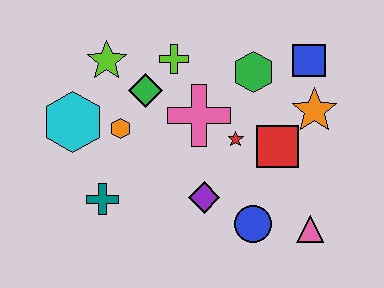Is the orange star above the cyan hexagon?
Yes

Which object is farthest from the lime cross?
The pink triangle is farthest from the lime cross.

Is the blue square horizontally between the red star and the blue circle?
No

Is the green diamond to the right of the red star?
No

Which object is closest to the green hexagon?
The blue square is closest to the green hexagon.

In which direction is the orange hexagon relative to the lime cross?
The orange hexagon is below the lime cross.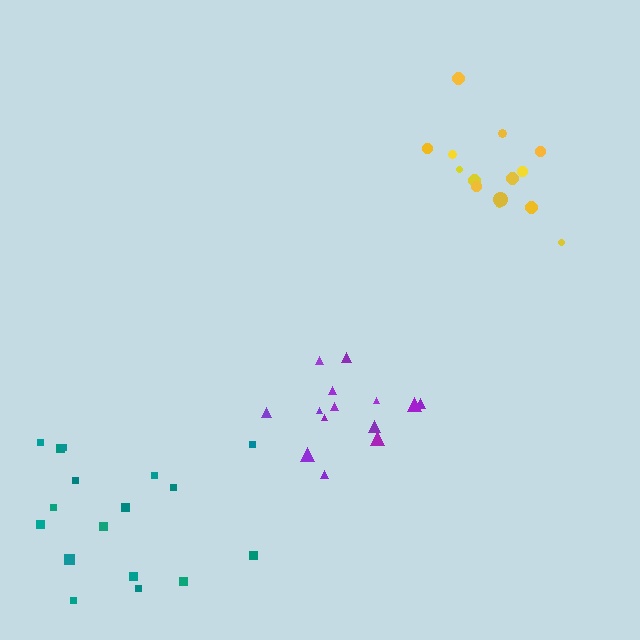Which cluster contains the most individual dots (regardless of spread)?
Teal (18).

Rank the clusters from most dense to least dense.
purple, yellow, teal.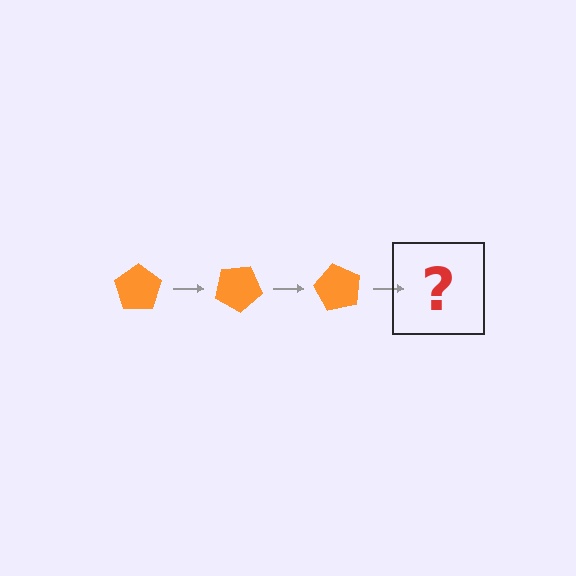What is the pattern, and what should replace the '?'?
The pattern is that the pentagon rotates 30 degrees each step. The '?' should be an orange pentagon rotated 90 degrees.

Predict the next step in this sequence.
The next step is an orange pentagon rotated 90 degrees.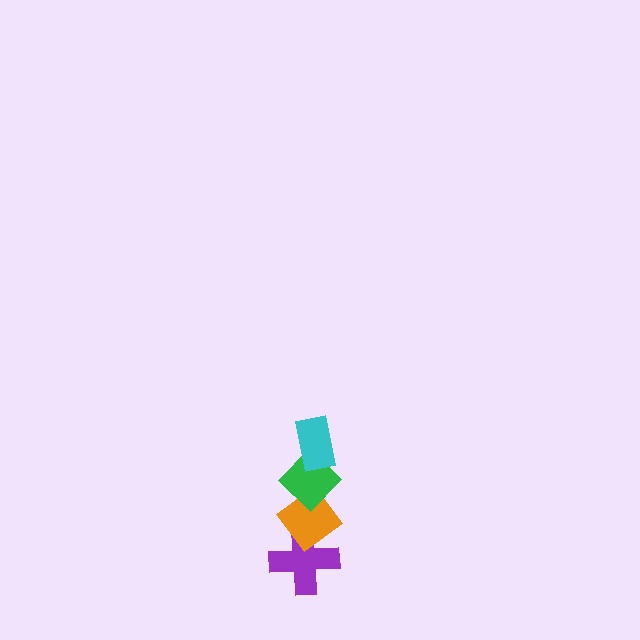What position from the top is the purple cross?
The purple cross is 4th from the top.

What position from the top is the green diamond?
The green diamond is 2nd from the top.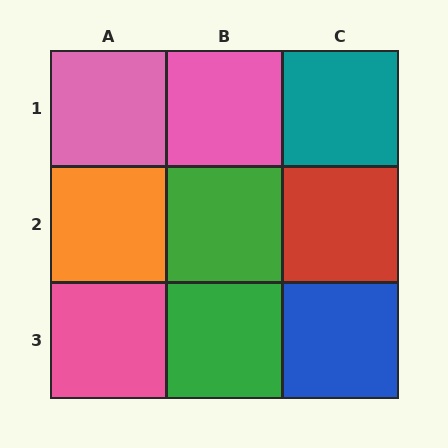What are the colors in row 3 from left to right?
Pink, green, blue.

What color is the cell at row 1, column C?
Teal.